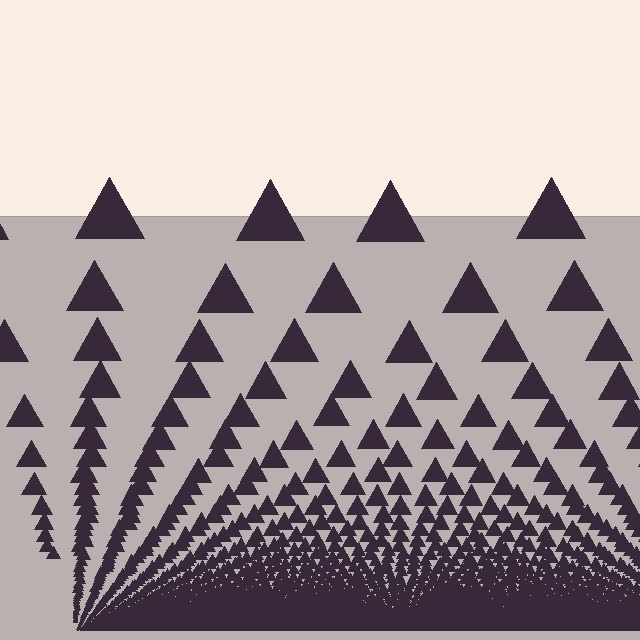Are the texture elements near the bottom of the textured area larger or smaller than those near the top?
Smaller. The gradient is inverted — elements near the bottom are smaller and denser.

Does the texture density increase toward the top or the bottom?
Density increases toward the bottom.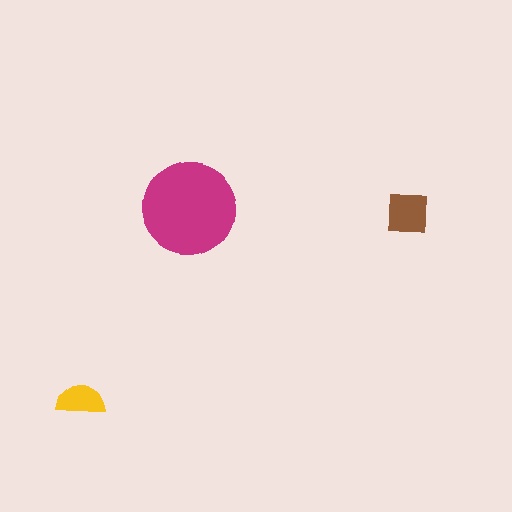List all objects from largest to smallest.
The magenta circle, the brown square, the yellow semicircle.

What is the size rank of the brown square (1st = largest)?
2nd.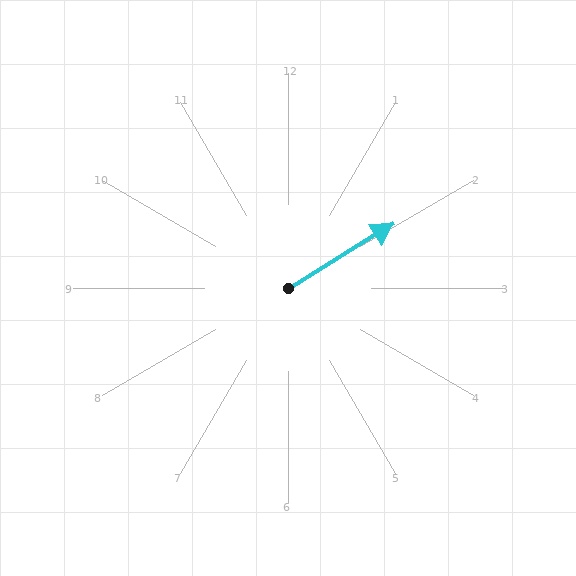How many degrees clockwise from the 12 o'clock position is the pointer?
Approximately 58 degrees.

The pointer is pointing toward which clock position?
Roughly 2 o'clock.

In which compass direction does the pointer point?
Northeast.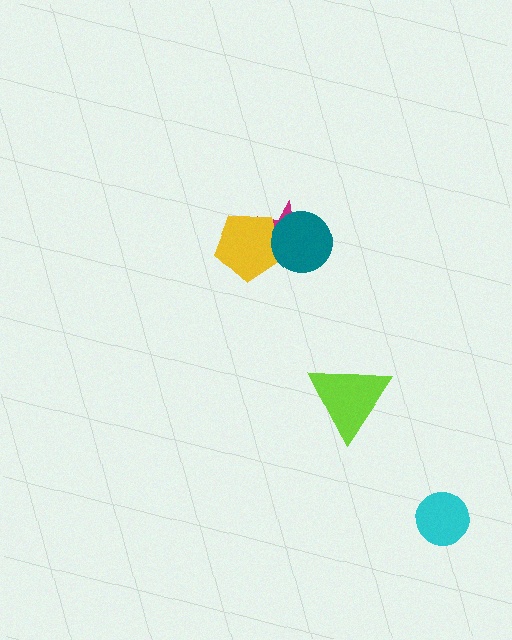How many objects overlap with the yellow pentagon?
2 objects overlap with the yellow pentagon.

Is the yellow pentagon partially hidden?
Yes, it is partially covered by another shape.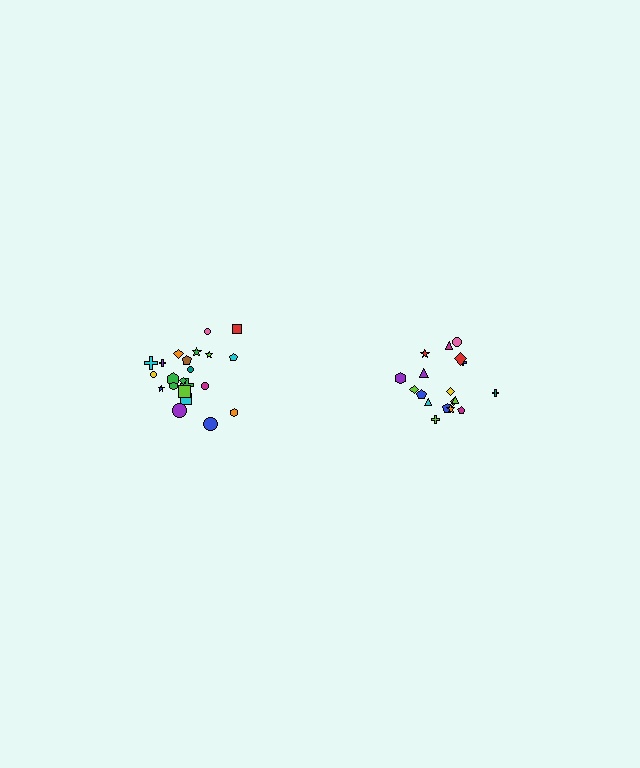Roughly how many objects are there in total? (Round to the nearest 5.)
Roughly 40 objects in total.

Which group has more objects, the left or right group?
The left group.